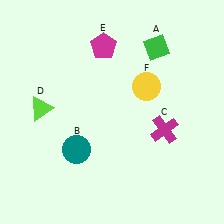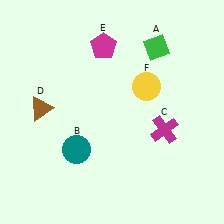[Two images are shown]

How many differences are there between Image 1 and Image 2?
There is 1 difference between the two images.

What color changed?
The triangle (D) changed from lime in Image 1 to brown in Image 2.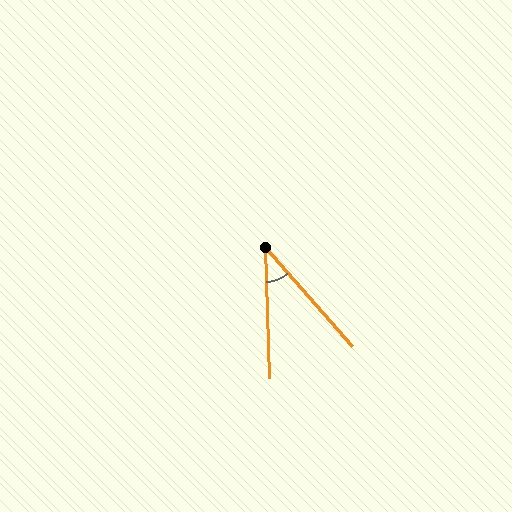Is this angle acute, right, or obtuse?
It is acute.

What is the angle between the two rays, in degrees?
Approximately 40 degrees.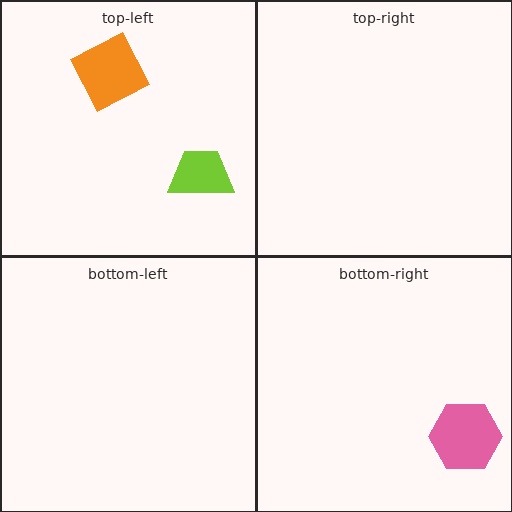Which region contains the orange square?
The top-left region.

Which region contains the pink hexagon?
The bottom-right region.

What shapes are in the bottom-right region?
The pink hexagon.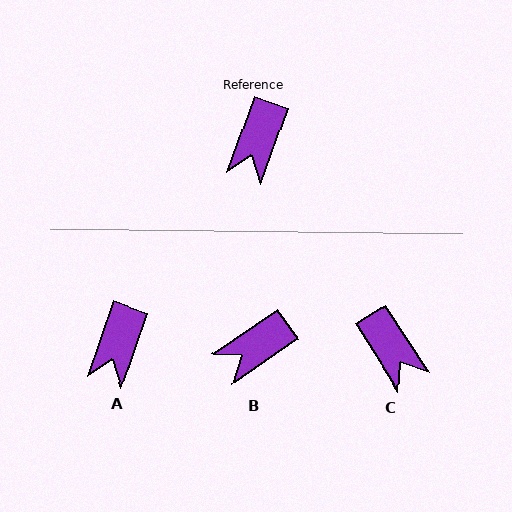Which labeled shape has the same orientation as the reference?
A.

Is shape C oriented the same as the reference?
No, it is off by about 52 degrees.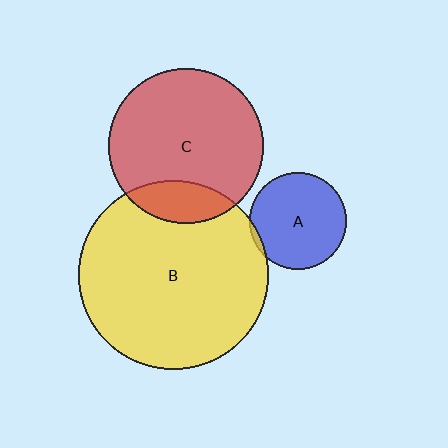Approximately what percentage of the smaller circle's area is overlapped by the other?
Approximately 15%.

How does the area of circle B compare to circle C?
Approximately 1.5 times.